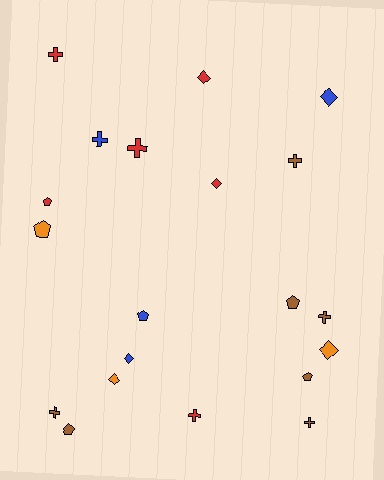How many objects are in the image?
There are 20 objects.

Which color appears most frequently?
Brown, with 7 objects.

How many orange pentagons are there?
There is 1 orange pentagon.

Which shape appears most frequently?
Cross, with 8 objects.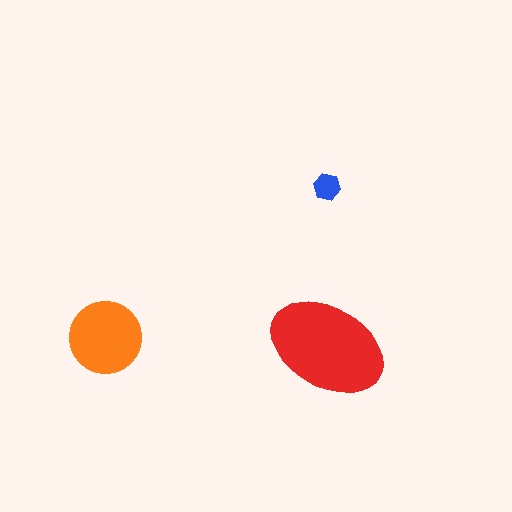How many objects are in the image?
There are 3 objects in the image.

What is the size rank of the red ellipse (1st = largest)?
1st.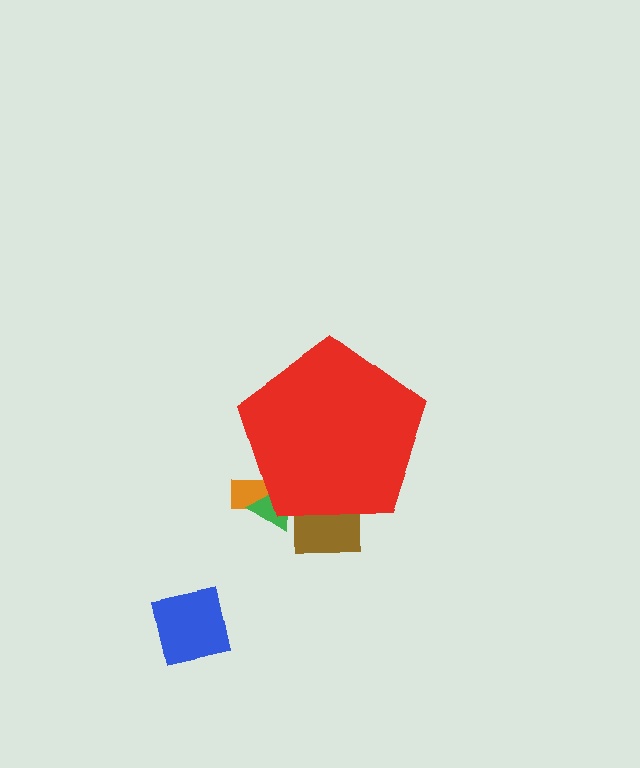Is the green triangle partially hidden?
Yes, the green triangle is partially hidden behind the red pentagon.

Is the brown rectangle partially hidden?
Yes, the brown rectangle is partially hidden behind the red pentagon.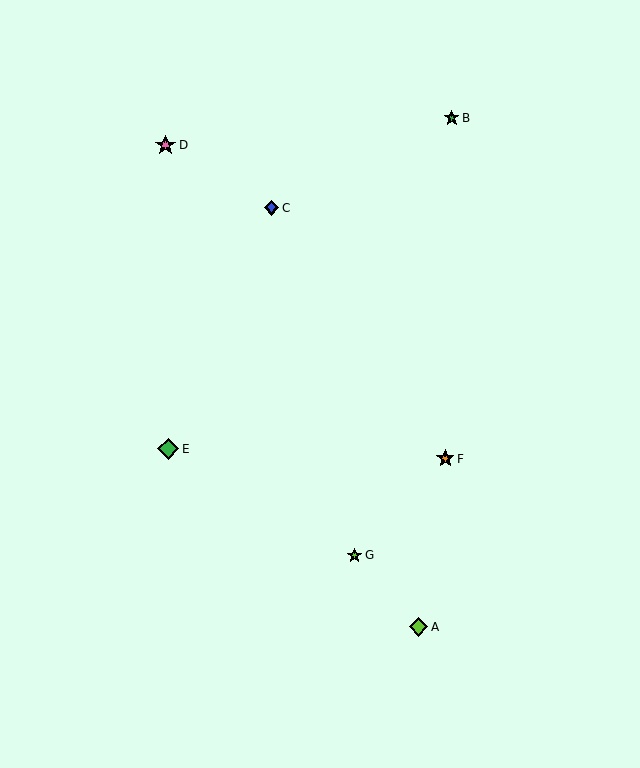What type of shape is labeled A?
Shape A is a lime diamond.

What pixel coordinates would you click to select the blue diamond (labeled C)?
Click at (272, 208) to select the blue diamond C.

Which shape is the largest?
The green diamond (labeled E) is the largest.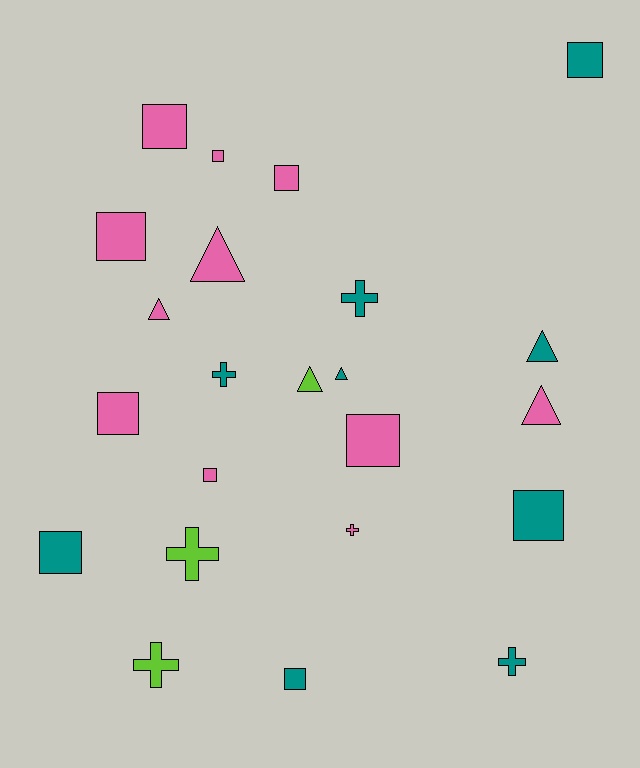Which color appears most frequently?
Pink, with 11 objects.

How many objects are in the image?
There are 23 objects.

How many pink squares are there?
There are 7 pink squares.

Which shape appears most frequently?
Square, with 11 objects.